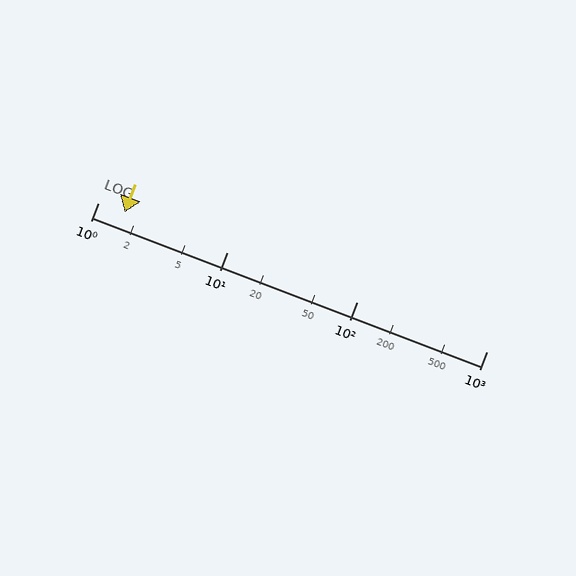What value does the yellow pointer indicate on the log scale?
The pointer indicates approximately 1.6.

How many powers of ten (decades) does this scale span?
The scale spans 3 decades, from 1 to 1000.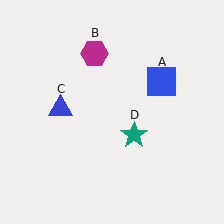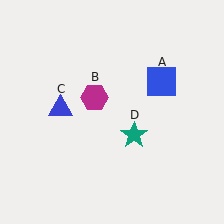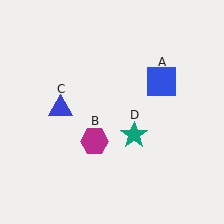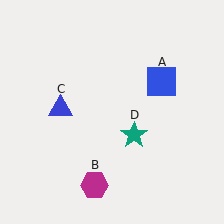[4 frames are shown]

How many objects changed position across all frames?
1 object changed position: magenta hexagon (object B).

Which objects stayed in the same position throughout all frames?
Blue square (object A) and blue triangle (object C) and teal star (object D) remained stationary.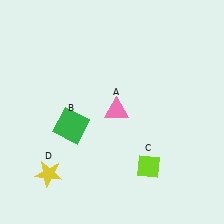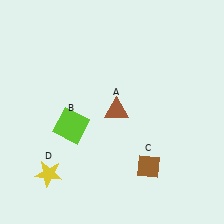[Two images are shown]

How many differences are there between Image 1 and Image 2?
There are 3 differences between the two images.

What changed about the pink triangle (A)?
In Image 1, A is pink. In Image 2, it changed to brown.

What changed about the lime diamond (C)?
In Image 1, C is lime. In Image 2, it changed to brown.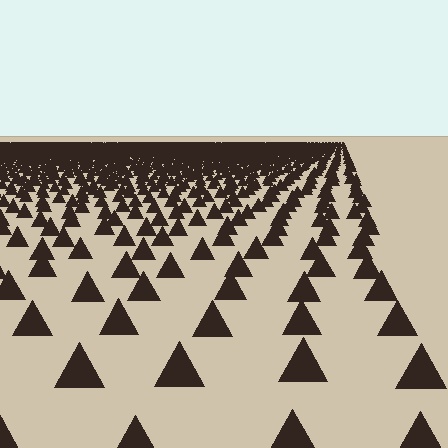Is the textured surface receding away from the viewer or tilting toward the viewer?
The surface is receding away from the viewer. Texture elements get smaller and denser toward the top.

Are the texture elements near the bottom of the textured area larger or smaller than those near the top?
Larger. Near the bottom, elements are closer to the viewer and appear at a bigger on-screen size.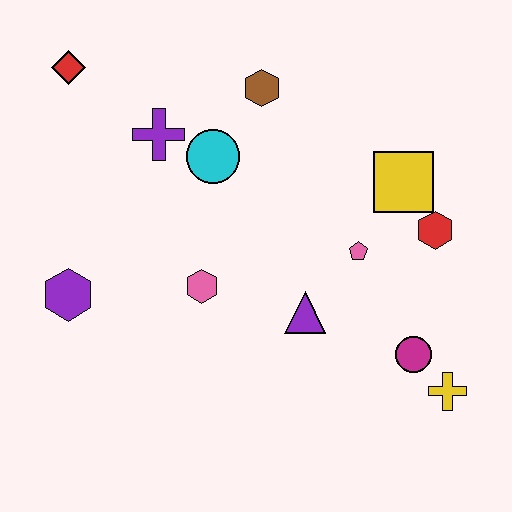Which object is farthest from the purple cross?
The yellow cross is farthest from the purple cross.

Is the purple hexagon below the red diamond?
Yes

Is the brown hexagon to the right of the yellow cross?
No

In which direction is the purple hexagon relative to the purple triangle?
The purple hexagon is to the left of the purple triangle.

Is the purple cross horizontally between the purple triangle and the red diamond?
Yes